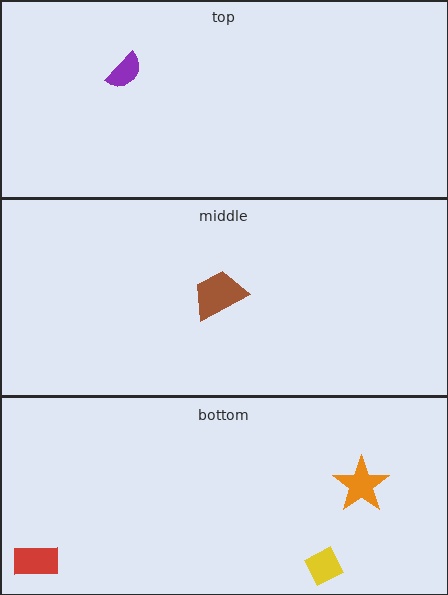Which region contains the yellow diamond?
The bottom region.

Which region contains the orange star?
The bottom region.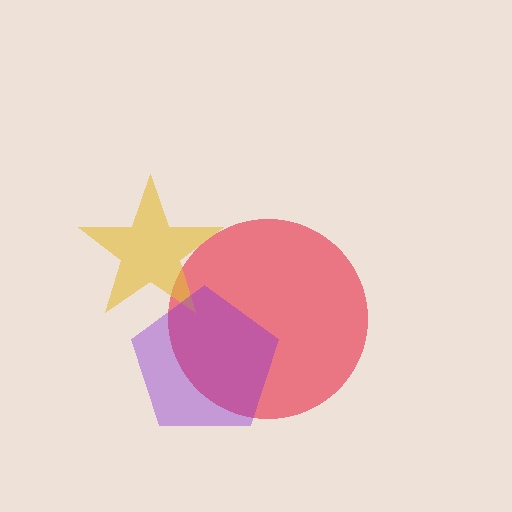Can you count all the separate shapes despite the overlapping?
Yes, there are 3 separate shapes.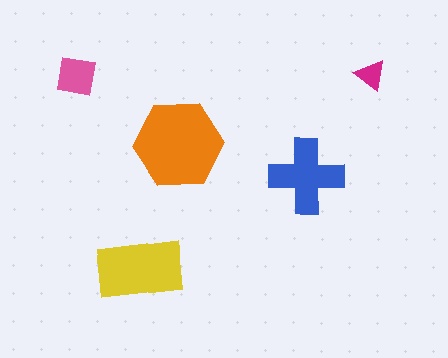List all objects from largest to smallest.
The orange hexagon, the yellow rectangle, the blue cross, the pink square, the magenta triangle.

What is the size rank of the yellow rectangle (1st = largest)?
2nd.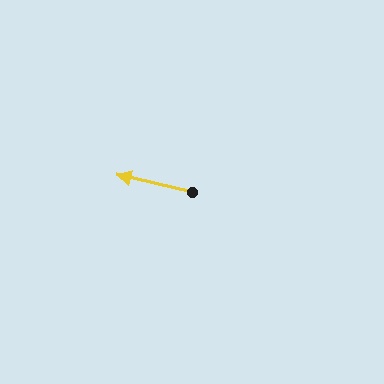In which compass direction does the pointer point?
West.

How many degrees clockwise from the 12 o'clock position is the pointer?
Approximately 283 degrees.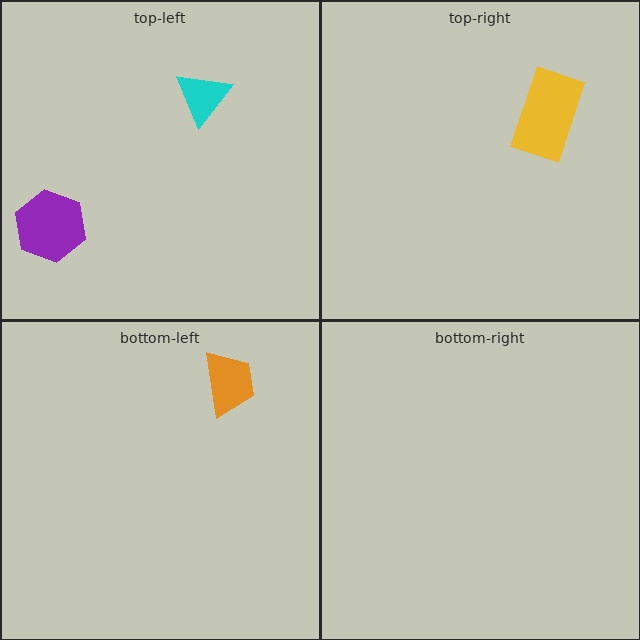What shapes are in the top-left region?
The purple hexagon, the cyan triangle.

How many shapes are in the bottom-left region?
1.